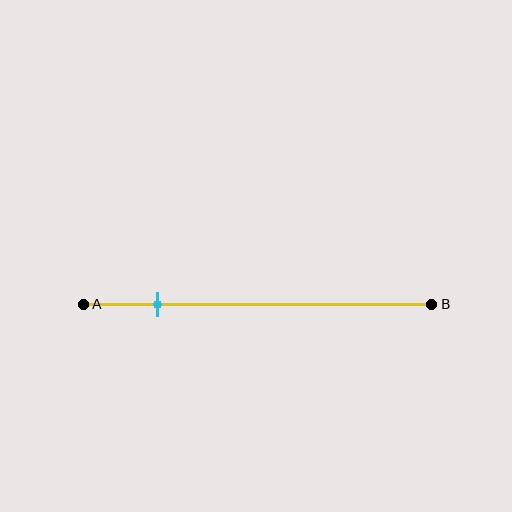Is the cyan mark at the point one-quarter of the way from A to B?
No, the mark is at about 20% from A, not at the 25% one-quarter point.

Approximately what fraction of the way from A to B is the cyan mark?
The cyan mark is approximately 20% of the way from A to B.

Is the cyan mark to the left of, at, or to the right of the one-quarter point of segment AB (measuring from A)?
The cyan mark is to the left of the one-quarter point of segment AB.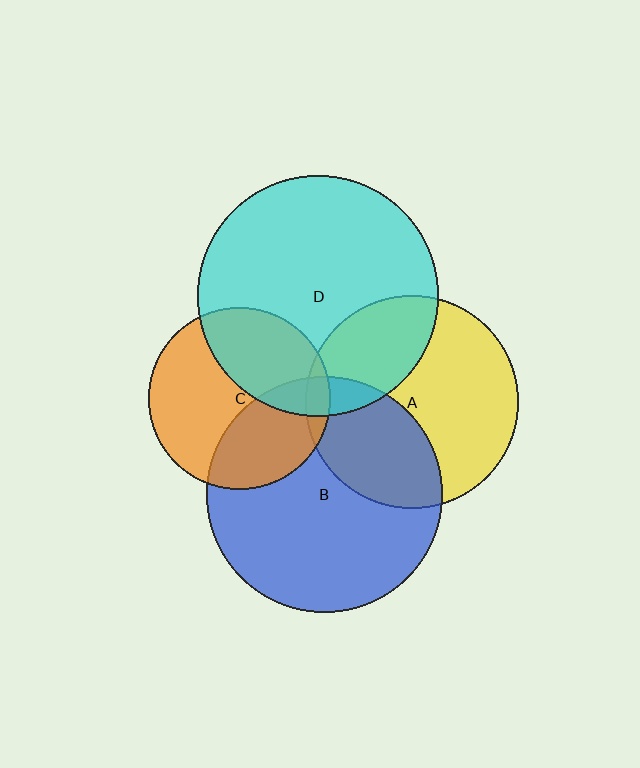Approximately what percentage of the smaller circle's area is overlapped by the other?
Approximately 35%.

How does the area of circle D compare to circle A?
Approximately 1.3 times.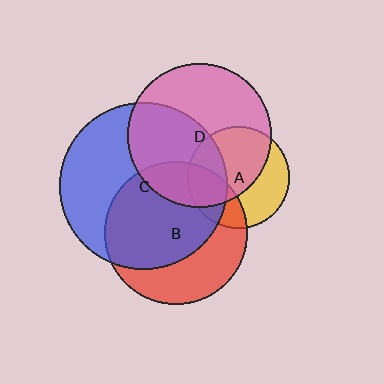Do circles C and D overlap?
Yes.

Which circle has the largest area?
Circle C (blue).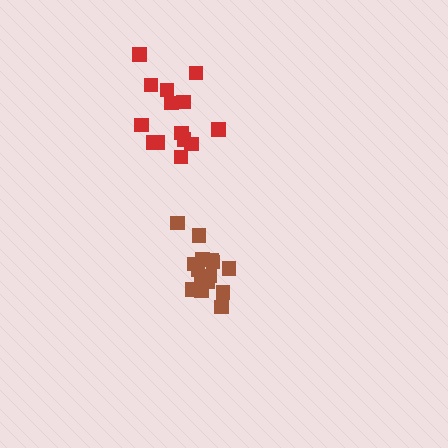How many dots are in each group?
Group 1: 14 dots, Group 2: 16 dots (30 total).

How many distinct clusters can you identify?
There are 2 distinct clusters.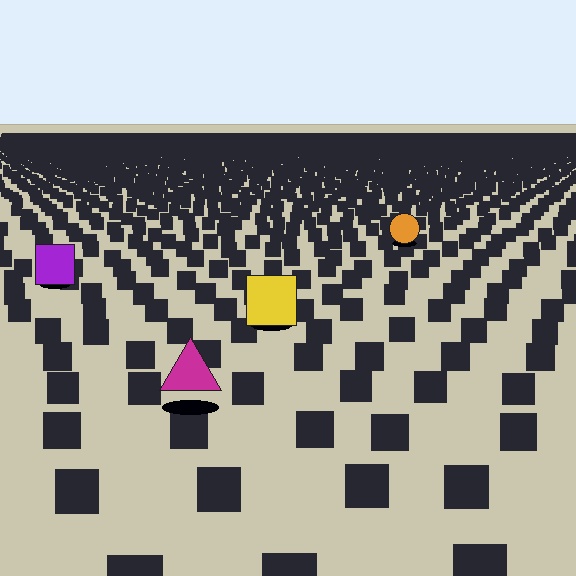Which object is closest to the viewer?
The magenta triangle is closest. The texture marks near it are larger and more spread out.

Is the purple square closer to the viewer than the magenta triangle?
No. The magenta triangle is closer — you can tell from the texture gradient: the ground texture is coarser near it.